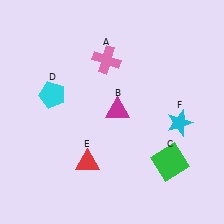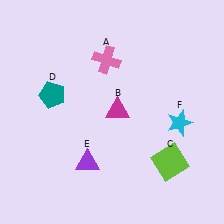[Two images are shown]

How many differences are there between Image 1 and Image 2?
There are 3 differences between the two images.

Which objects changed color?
C changed from green to lime. D changed from cyan to teal. E changed from red to purple.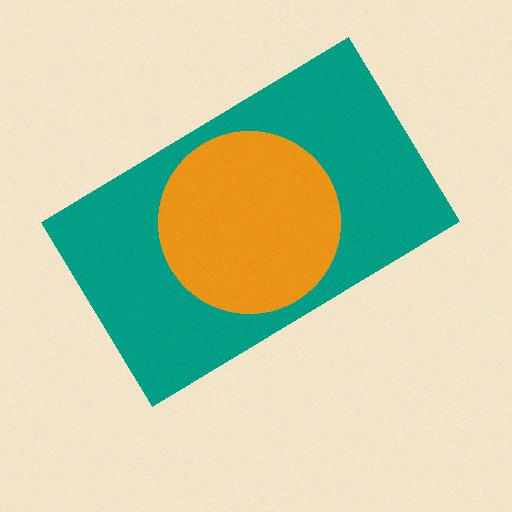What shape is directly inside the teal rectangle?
The orange circle.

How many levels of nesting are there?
2.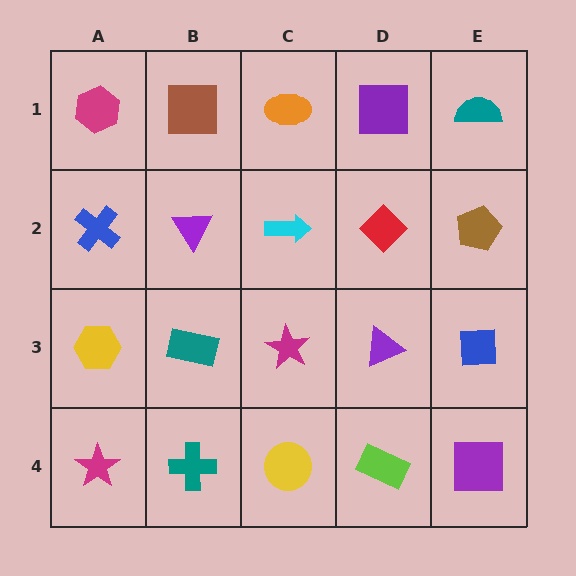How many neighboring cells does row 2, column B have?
4.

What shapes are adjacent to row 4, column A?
A yellow hexagon (row 3, column A), a teal cross (row 4, column B).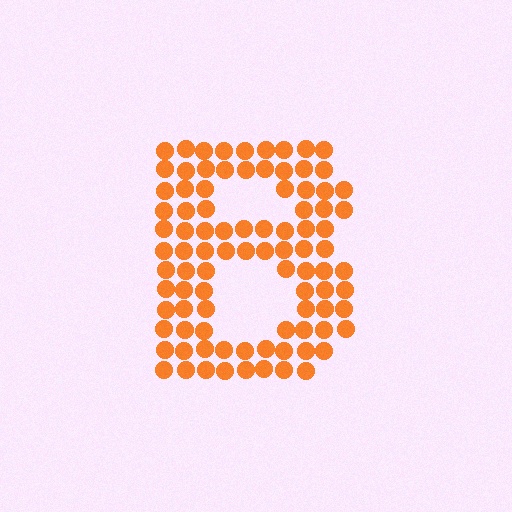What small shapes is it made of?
It is made of small circles.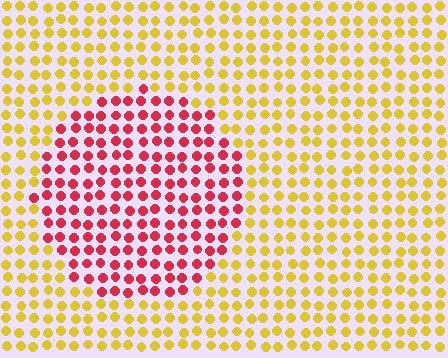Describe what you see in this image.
The image is filled with small yellow elements in a uniform arrangement. A circle-shaped region is visible where the elements are tinted to a slightly different hue, forming a subtle color boundary.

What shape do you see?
I see a circle.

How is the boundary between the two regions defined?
The boundary is defined purely by a slight shift in hue (about 63 degrees). Spacing, size, and orientation are identical on both sides.